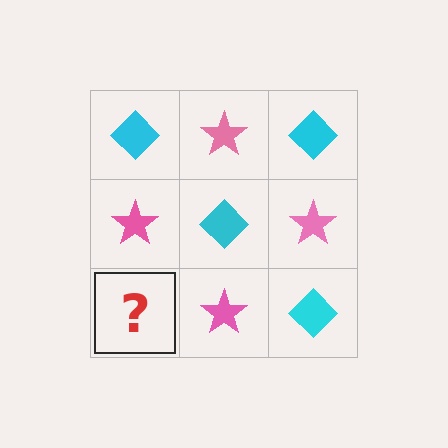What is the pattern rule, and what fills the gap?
The rule is that it alternates cyan diamond and pink star in a checkerboard pattern. The gap should be filled with a cyan diamond.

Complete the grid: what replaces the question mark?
The question mark should be replaced with a cyan diamond.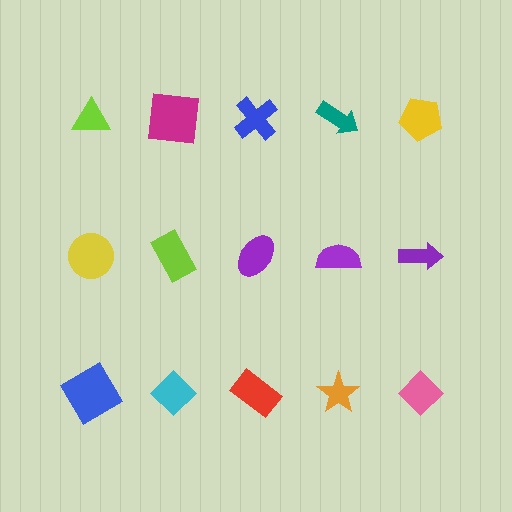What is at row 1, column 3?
A blue cross.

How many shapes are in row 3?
5 shapes.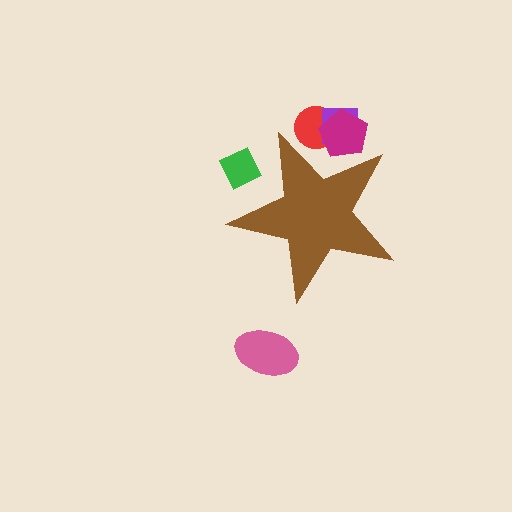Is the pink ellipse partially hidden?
No, the pink ellipse is fully visible.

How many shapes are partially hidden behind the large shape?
4 shapes are partially hidden.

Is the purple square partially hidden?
Yes, the purple square is partially hidden behind the brown star.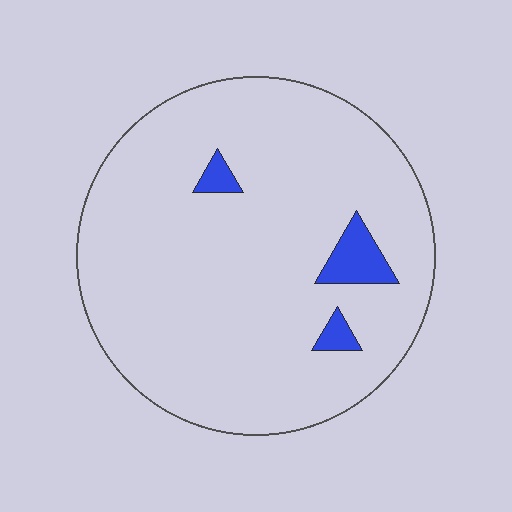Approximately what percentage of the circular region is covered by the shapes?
Approximately 5%.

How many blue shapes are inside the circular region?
3.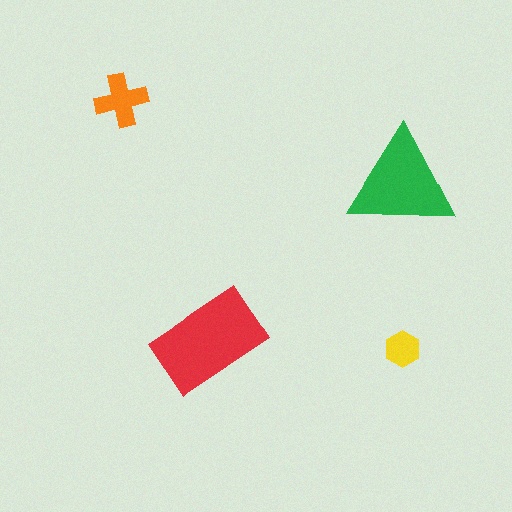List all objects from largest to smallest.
The red rectangle, the green triangle, the orange cross, the yellow hexagon.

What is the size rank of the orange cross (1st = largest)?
3rd.